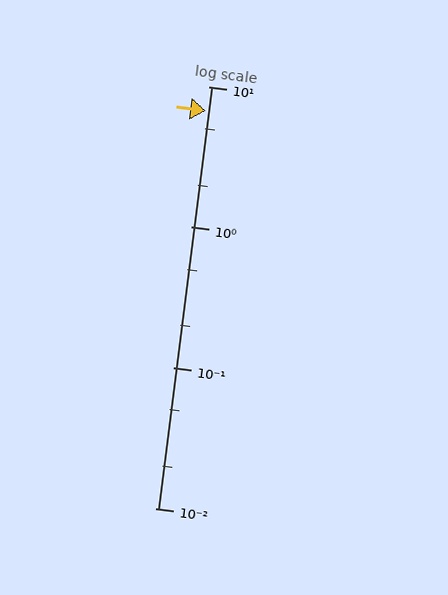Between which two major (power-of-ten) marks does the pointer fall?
The pointer is between 1 and 10.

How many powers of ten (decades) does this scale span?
The scale spans 3 decades, from 0.01 to 10.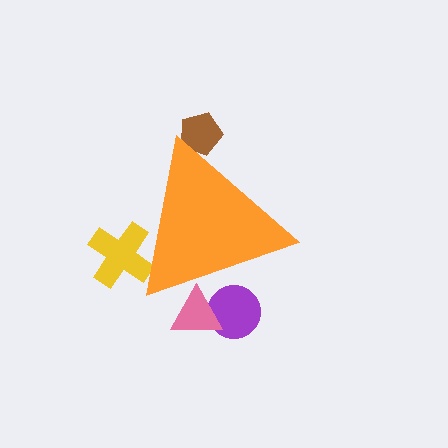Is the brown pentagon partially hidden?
Yes, the brown pentagon is partially hidden behind the orange triangle.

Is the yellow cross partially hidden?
Yes, the yellow cross is partially hidden behind the orange triangle.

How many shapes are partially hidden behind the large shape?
4 shapes are partially hidden.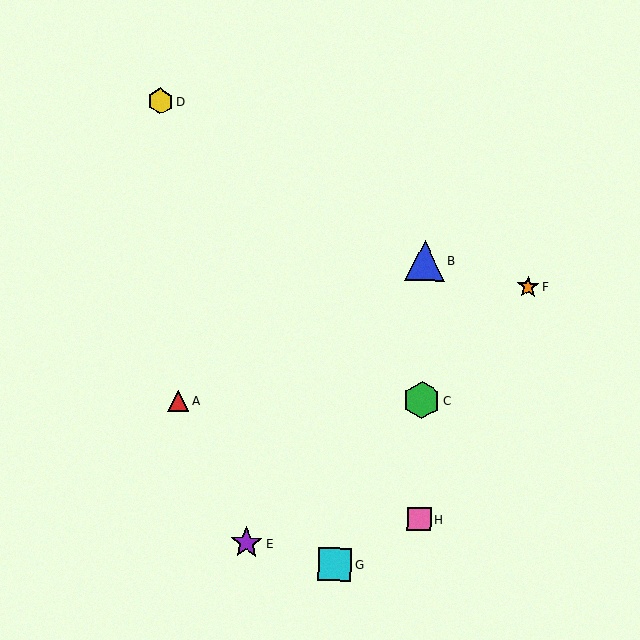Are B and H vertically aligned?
Yes, both are at x≈425.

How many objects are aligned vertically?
3 objects (B, C, H) are aligned vertically.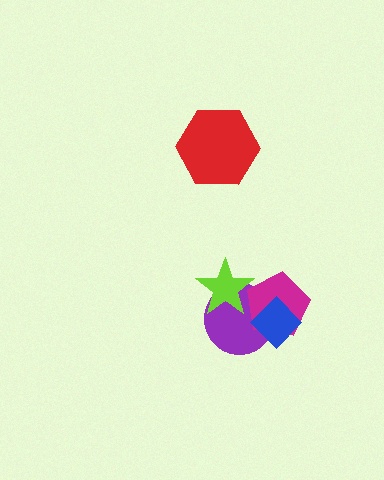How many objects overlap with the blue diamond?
2 objects overlap with the blue diamond.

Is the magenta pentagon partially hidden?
Yes, it is partially covered by another shape.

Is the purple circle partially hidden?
Yes, it is partially covered by another shape.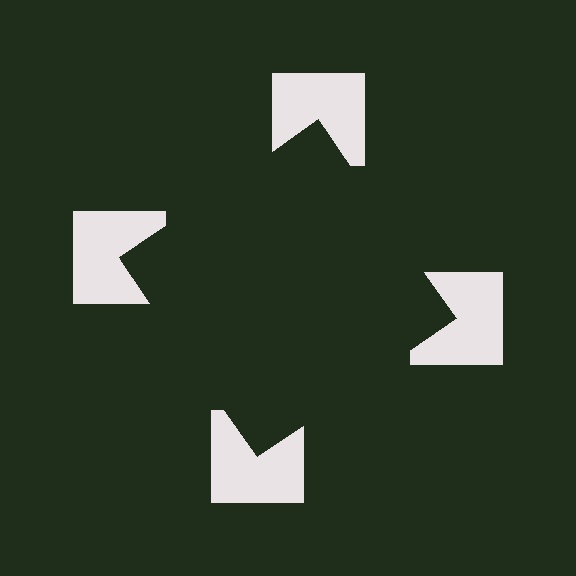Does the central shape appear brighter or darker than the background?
It typically appears slightly darker than the background, even though no actual brightness change is drawn.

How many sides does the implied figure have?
4 sides.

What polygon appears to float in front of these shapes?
An illusory square — its edges are inferred from the aligned wedge cuts in the notched squares, not physically drawn.